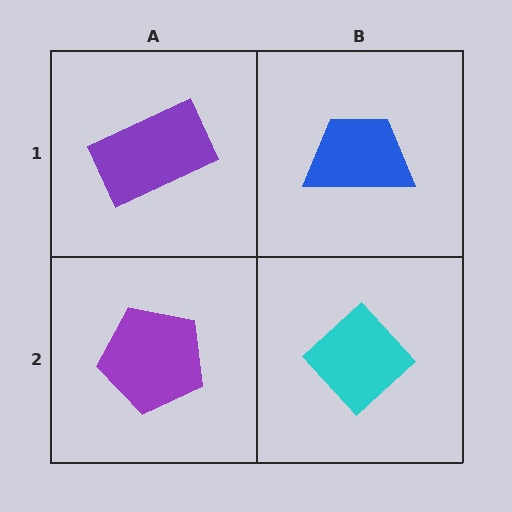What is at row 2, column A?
A purple pentagon.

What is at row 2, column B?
A cyan diamond.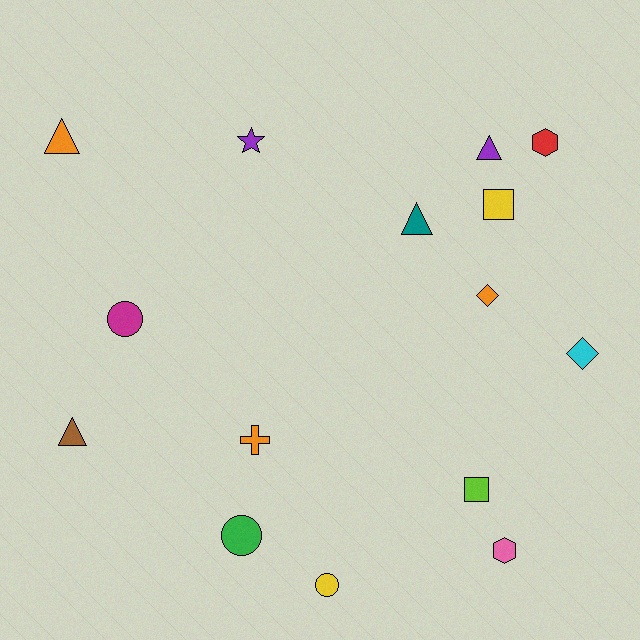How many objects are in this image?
There are 15 objects.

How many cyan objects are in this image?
There is 1 cyan object.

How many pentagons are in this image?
There are no pentagons.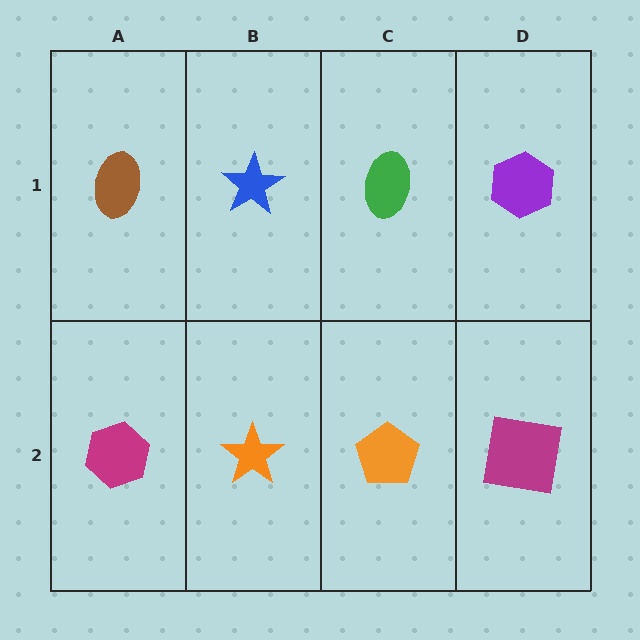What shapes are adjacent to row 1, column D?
A magenta square (row 2, column D), a green ellipse (row 1, column C).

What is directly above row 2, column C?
A green ellipse.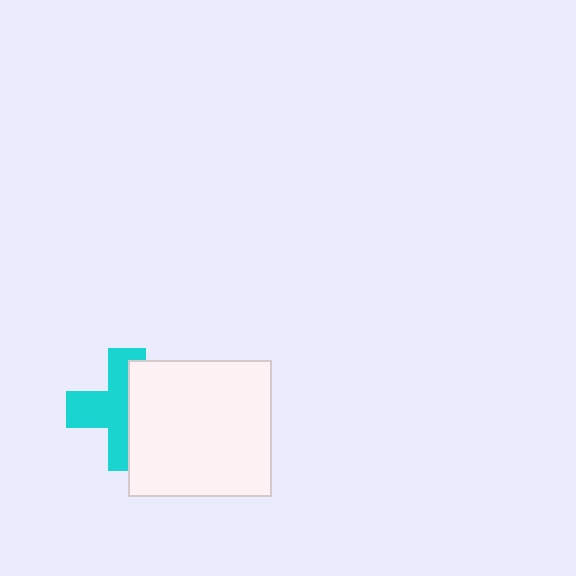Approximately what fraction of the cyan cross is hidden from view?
Roughly 46% of the cyan cross is hidden behind the white rectangle.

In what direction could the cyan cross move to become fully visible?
The cyan cross could move left. That would shift it out from behind the white rectangle entirely.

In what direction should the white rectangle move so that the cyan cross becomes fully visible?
The white rectangle should move right. That is the shortest direction to clear the overlap and leave the cyan cross fully visible.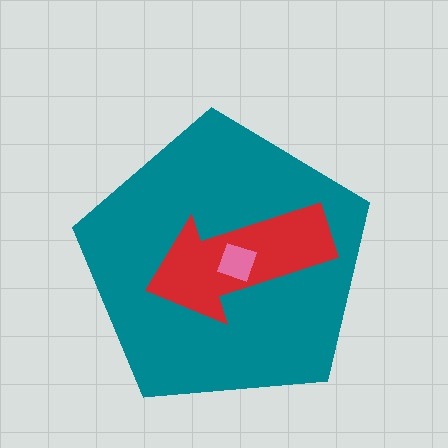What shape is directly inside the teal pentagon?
The red arrow.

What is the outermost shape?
The teal pentagon.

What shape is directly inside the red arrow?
The pink square.